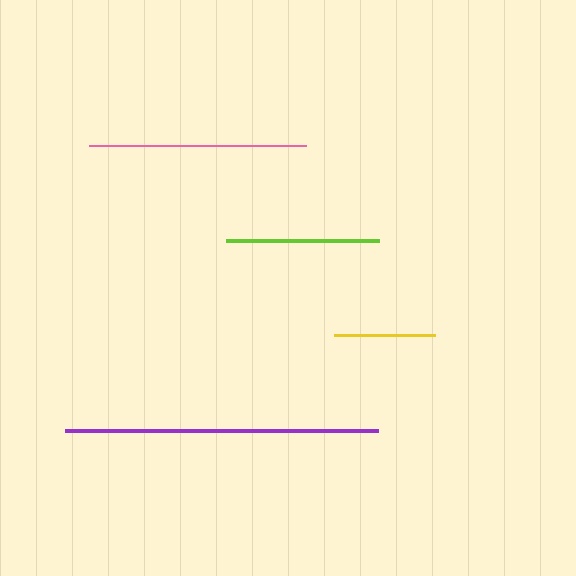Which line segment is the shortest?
The yellow line is the shortest at approximately 102 pixels.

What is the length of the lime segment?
The lime segment is approximately 153 pixels long.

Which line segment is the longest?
The purple line is the longest at approximately 313 pixels.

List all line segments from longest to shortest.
From longest to shortest: purple, pink, lime, yellow.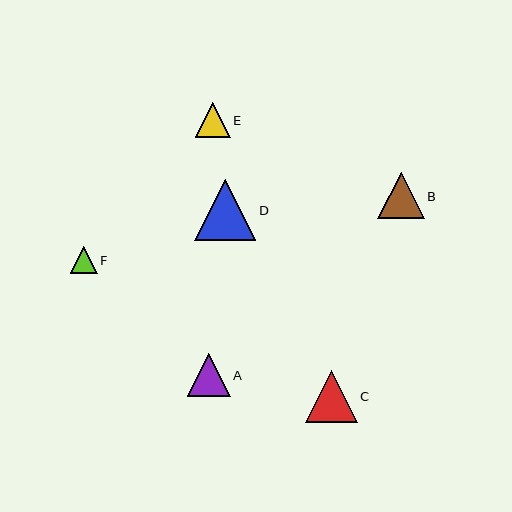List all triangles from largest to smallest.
From largest to smallest: D, C, B, A, E, F.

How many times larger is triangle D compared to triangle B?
Triangle D is approximately 1.3 times the size of triangle B.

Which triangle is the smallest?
Triangle F is the smallest with a size of approximately 27 pixels.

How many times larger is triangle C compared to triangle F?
Triangle C is approximately 1.9 times the size of triangle F.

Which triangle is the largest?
Triangle D is the largest with a size of approximately 61 pixels.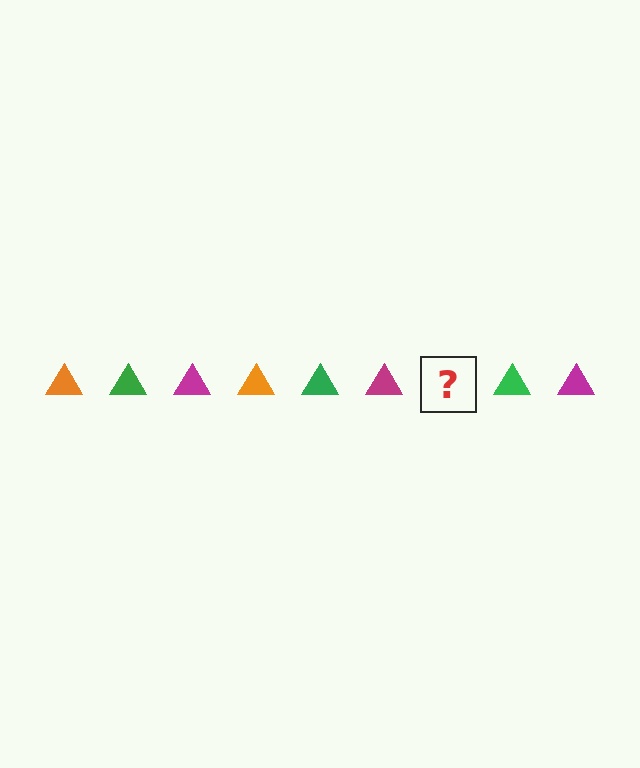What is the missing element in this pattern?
The missing element is an orange triangle.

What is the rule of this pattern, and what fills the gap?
The rule is that the pattern cycles through orange, green, magenta triangles. The gap should be filled with an orange triangle.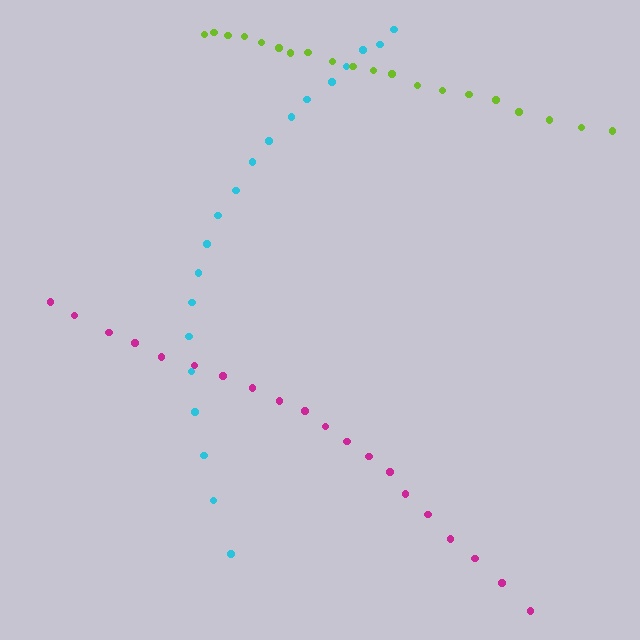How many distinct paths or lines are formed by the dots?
There are 3 distinct paths.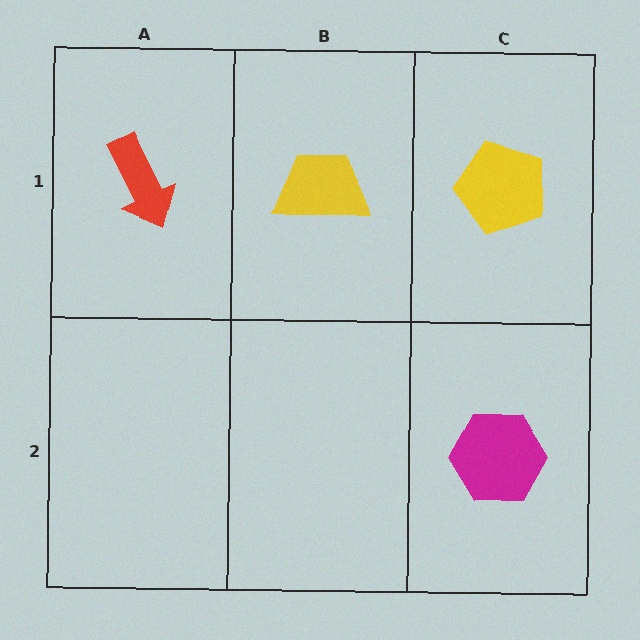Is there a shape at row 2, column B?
No, that cell is empty.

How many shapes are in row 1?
3 shapes.